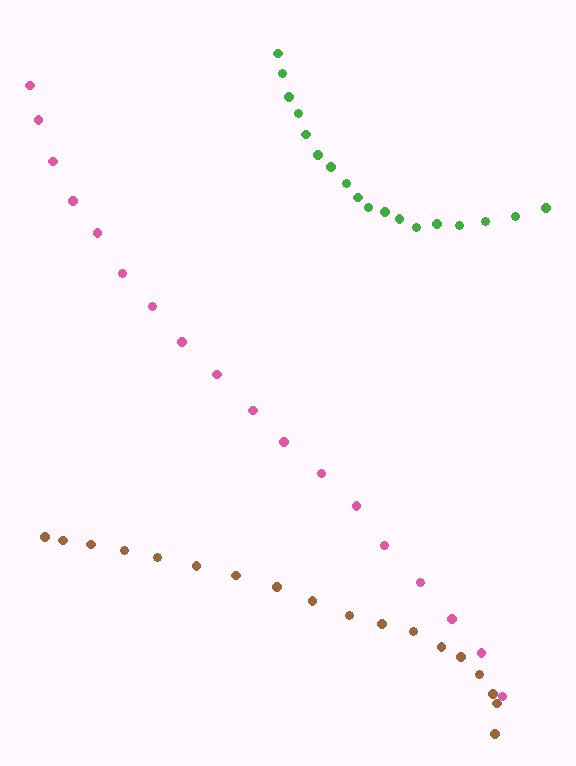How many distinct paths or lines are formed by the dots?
There are 3 distinct paths.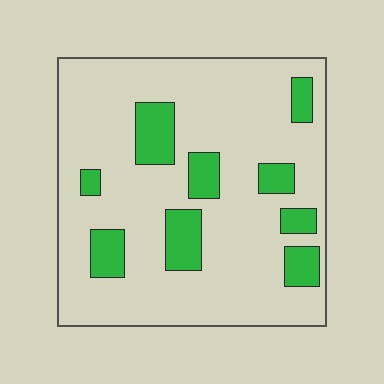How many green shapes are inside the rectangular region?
9.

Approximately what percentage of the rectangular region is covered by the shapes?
Approximately 20%.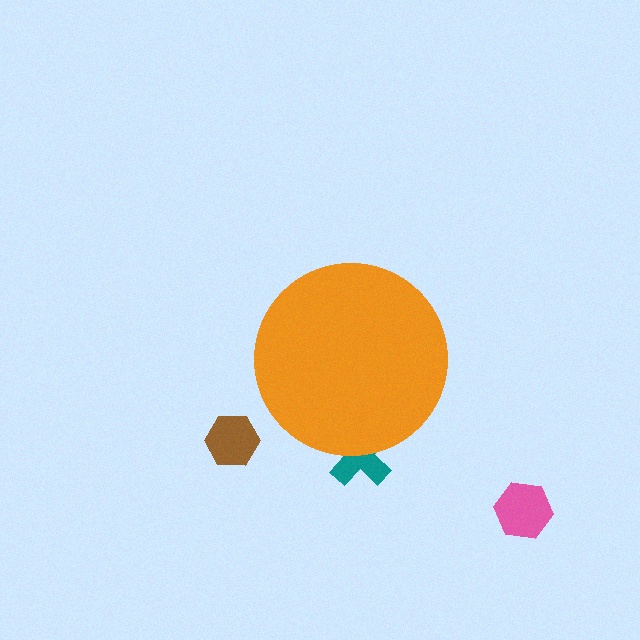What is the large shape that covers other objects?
An orange circle.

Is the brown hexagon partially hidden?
No, the brown hexagon is fully visible.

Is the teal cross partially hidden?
Yes, the teal cross is partially hidden behind the orange circle.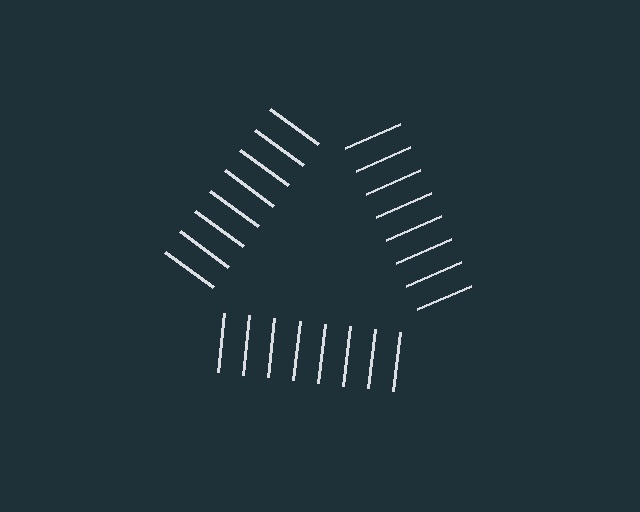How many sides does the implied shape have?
3 sides — the line-ends trace a triangle.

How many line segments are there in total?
24 — 8 along each of the 3 edges.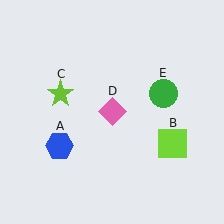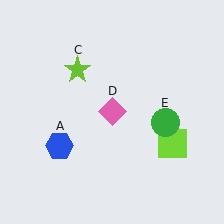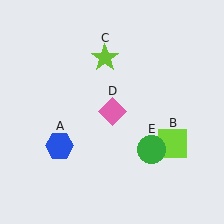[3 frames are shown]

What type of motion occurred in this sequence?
The lime star (object C), green circle (object E) rotated clockwise around the center of the scene.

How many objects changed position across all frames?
2 objects changed position: lime star (object C), green circle (object E).